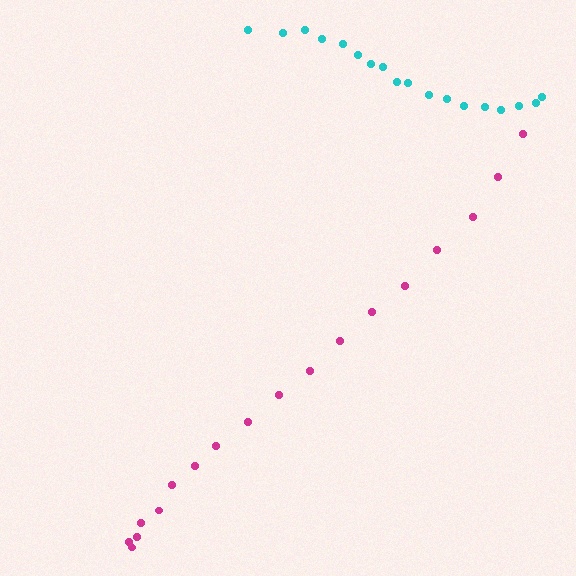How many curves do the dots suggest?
There are 2 distinct paths.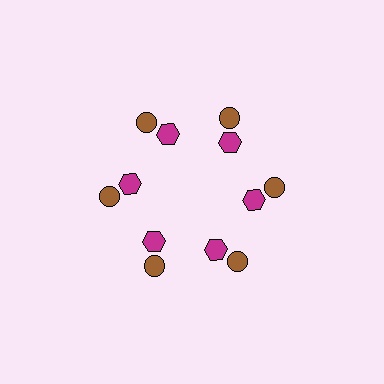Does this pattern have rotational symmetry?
Yes, this pattern has 6-fold rotational symmetry. It looks the same after rotating 60 degrees around the center.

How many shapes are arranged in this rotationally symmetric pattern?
There are 12 shapes, arranged in 6 groups of 2.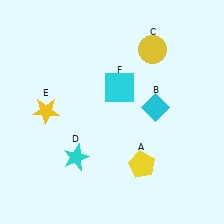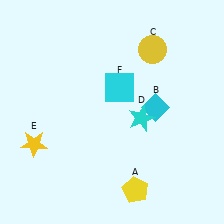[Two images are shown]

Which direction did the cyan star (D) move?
The cyan star (D) moved right.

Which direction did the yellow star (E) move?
The yellow star (E) moved down.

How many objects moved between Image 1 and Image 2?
3 objects moved between the two images.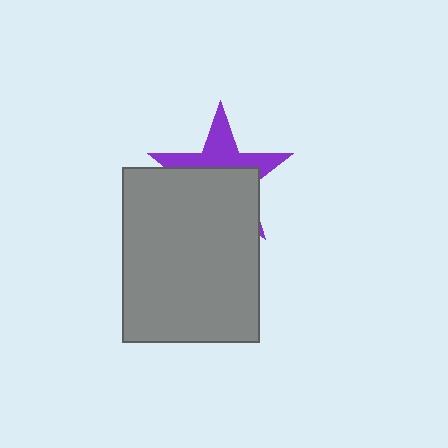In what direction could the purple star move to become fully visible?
The purple star could move up. That would shift it out from behind the gray rectangle entirely.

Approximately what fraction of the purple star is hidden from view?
Roughly 58% of the purple star is hidden behind the gray rectangle.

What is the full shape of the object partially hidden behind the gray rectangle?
The partially hidden object is a purple star.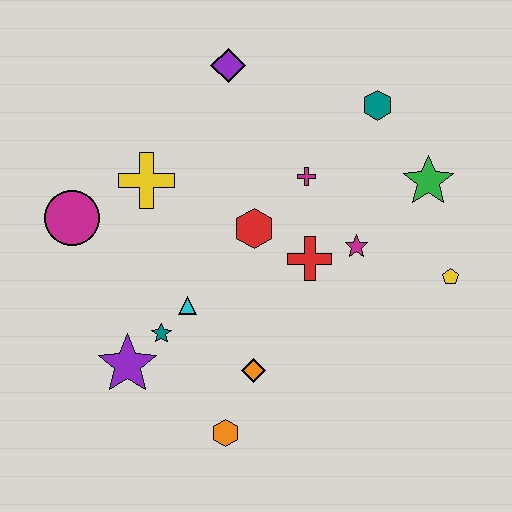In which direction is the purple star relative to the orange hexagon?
The purple star is to the left of the orange hexagon.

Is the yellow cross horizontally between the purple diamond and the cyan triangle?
No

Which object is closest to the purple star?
The teal star is closest to the purple star.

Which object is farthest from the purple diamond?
The orange hexagon is farthest from the purple diamond.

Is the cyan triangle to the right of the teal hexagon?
No